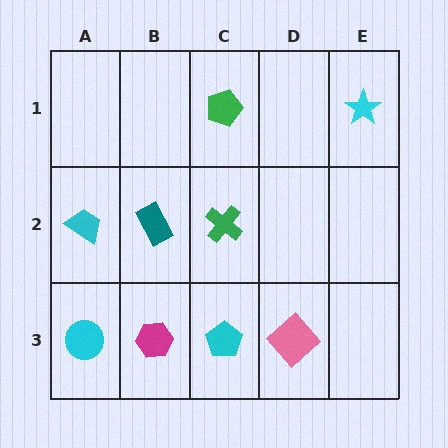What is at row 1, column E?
A cyan star.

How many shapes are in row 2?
3 shapes.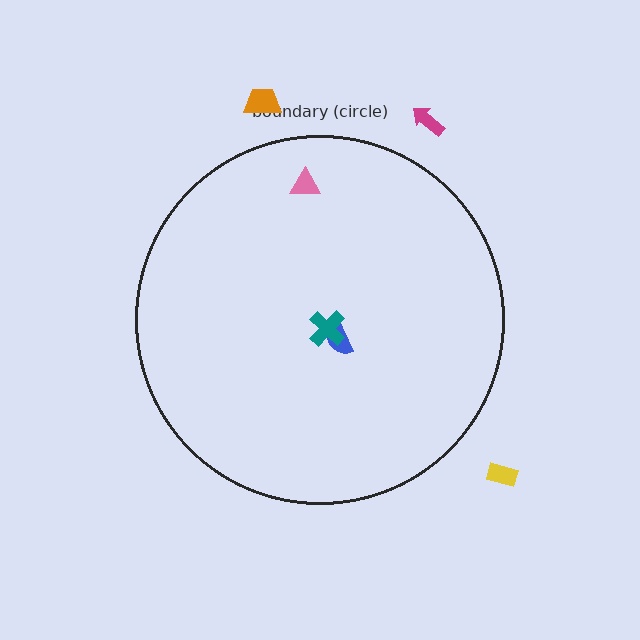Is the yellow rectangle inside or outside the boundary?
Outside.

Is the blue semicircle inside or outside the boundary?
Inside.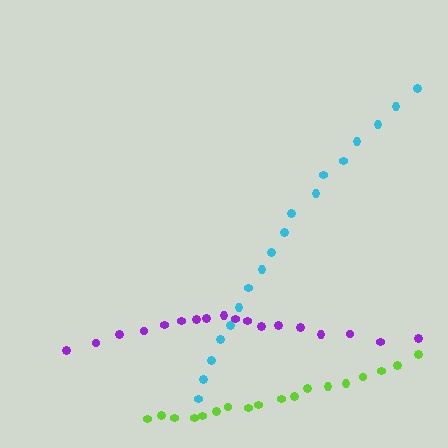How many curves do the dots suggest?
There are 3 distinct paths.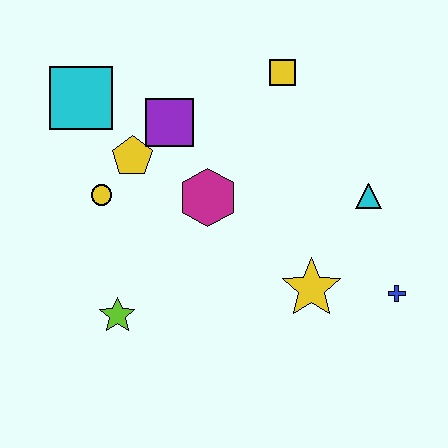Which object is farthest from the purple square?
The blue cross is farthest from the purple square.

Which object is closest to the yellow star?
The blue cross is closest to the yellow star.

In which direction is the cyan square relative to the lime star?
The cyan square is above the lime star.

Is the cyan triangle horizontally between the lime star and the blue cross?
Yes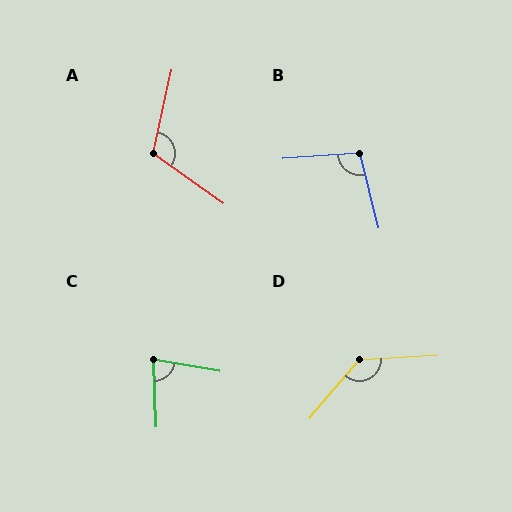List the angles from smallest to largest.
C (78°), B (99°), A (113°), D (134°).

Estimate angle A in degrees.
Approximately 113 degrees.